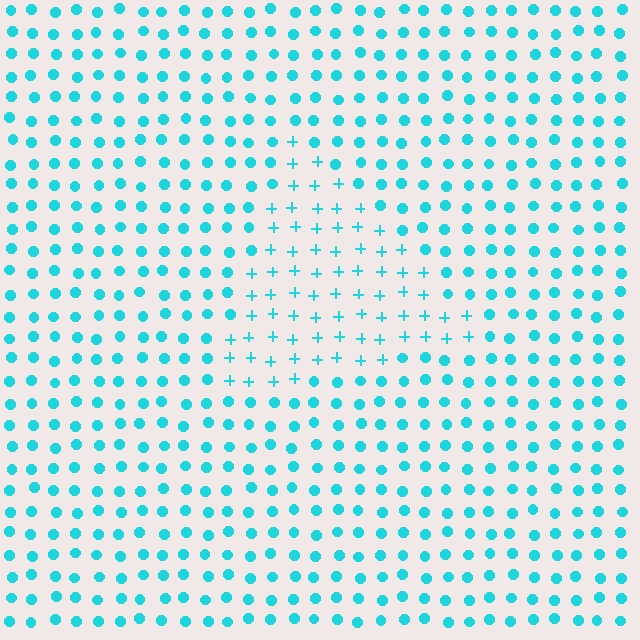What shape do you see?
I see a triangle.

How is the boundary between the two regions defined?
The boundary is defined by a change in element shape: plus signs inside vs. circles outside. All elements share the same color and spacing.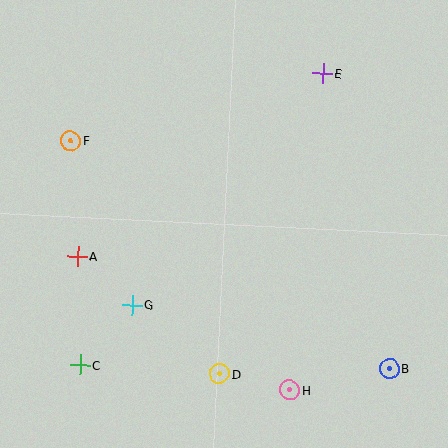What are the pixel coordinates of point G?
Point G is at (132, 305).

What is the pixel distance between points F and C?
The distance between F and C is 225 pixels.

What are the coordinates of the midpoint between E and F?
The midpoint between E and F is at (197, 107).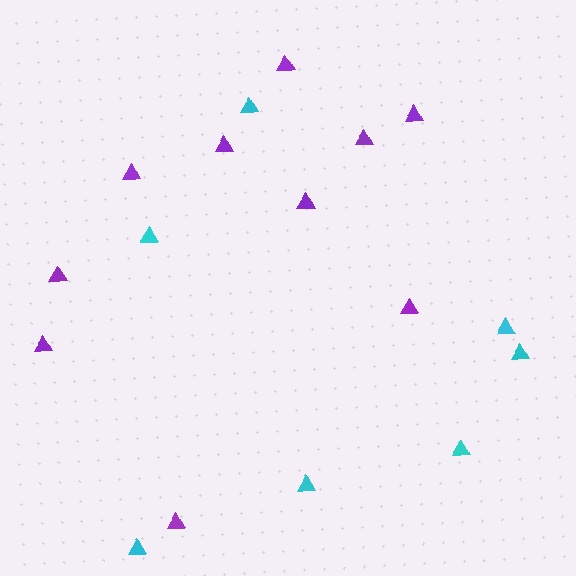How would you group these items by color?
There are 2 groups: one group of purple triangles (10) and one group of cyan triangles (7).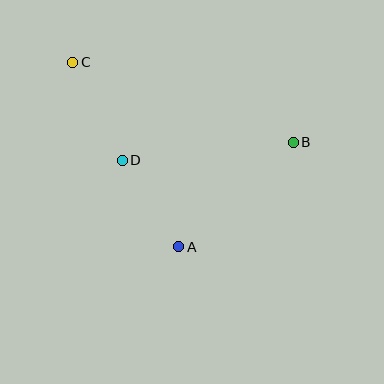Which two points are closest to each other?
Points A and D are closest to each other.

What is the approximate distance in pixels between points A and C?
The distance between A and C is approximately 212 pixels.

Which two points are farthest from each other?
Points B and C are farthest from each other.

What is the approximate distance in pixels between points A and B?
The distance between A and B is approximately 155 pixels.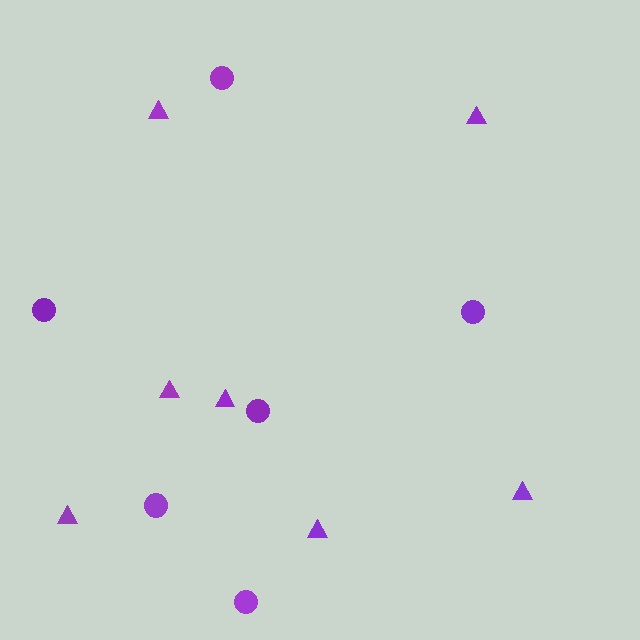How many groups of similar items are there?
There are 2 groups: one group of circles (6) and one group of triangles (7).